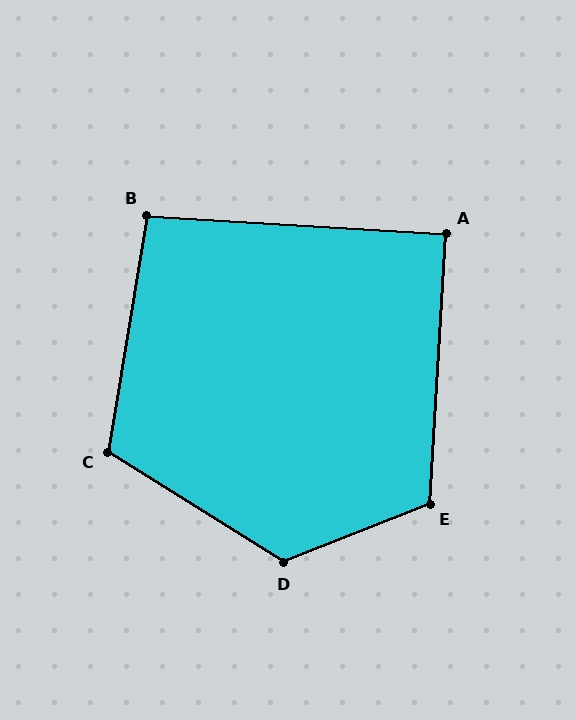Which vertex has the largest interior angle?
D, at approximately 126 degrees.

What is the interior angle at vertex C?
Approximately 113 degrees (obtuse).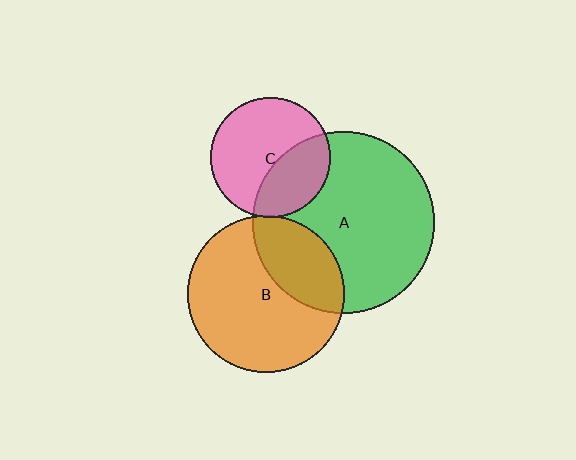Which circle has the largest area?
Circle A (green).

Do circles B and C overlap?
Yes.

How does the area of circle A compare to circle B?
Approximately 1.4 times.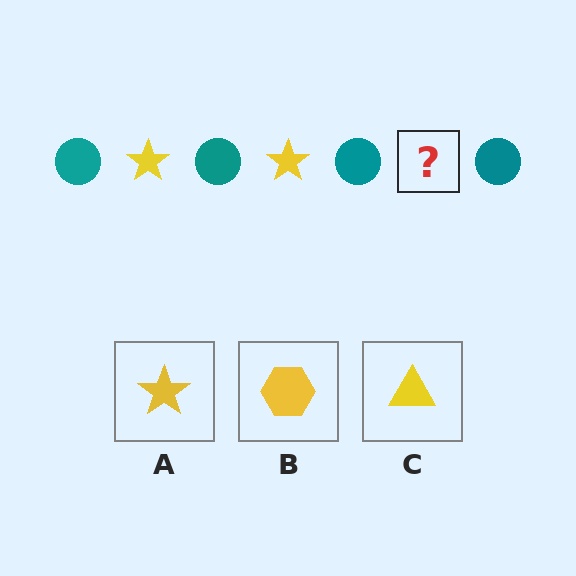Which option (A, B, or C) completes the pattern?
A.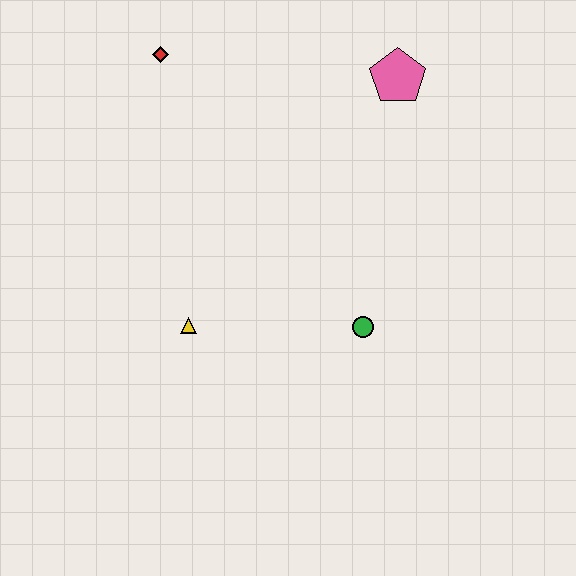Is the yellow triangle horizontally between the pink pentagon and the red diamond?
Yes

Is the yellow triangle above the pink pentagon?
No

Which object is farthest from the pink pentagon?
The yellow triangle is farthest from the pink pentagon.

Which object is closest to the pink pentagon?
The red diamond is closest to the pink pentagon.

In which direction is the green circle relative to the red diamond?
The green circle is below the red diamond.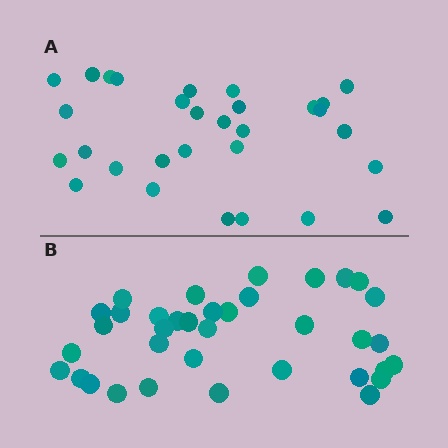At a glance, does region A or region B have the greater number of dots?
Region B (the bottom region) has more dots.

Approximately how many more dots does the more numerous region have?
Region B has about 6 more dots than region A.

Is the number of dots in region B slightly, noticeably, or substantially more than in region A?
Region B has only slightly more — the two regions are fairly close. The ratio is roughly 1.2 to 1.